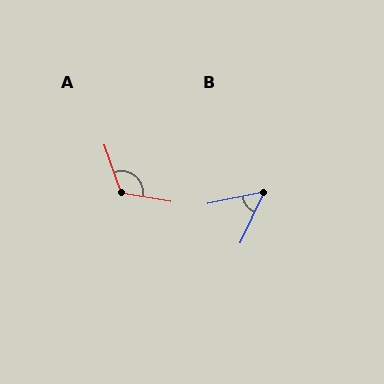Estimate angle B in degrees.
Approximately 54 degrees.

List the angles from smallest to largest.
B (54°), A (118°).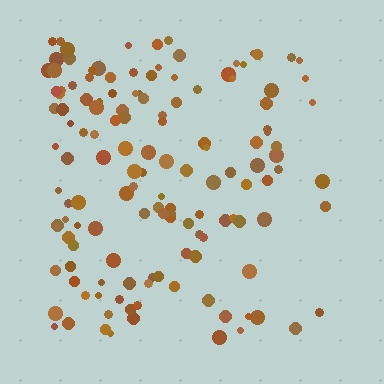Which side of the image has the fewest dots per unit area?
The right.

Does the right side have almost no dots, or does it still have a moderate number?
Still a moderate number, just noticeably fewer than the left.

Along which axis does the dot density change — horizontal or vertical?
Horizontal.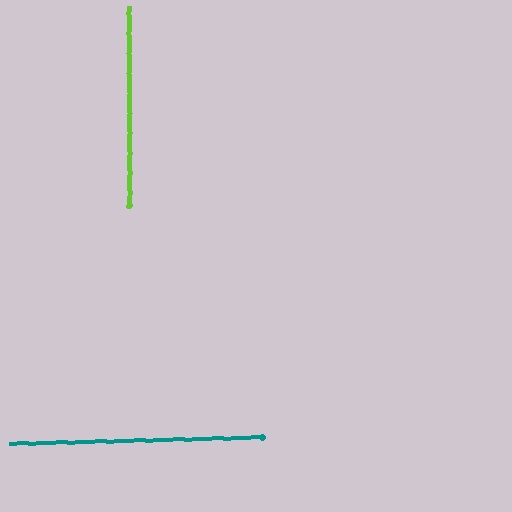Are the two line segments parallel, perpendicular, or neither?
Perpendicular — they meet at approximately 88°.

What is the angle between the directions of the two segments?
Approximately 88 degrees.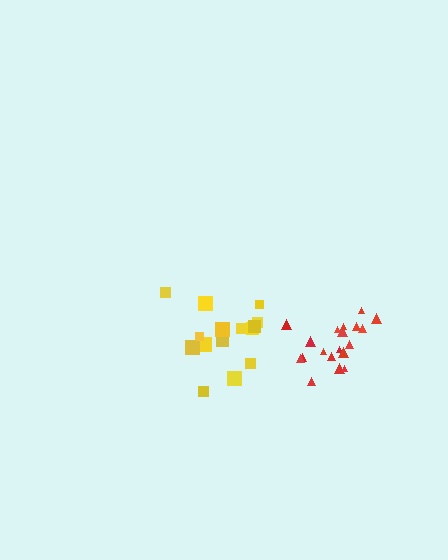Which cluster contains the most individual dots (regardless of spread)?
Red (20).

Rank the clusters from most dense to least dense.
red, yellow.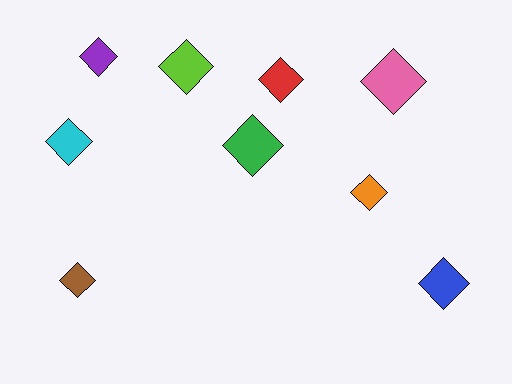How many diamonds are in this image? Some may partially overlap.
There are 9 diamonds.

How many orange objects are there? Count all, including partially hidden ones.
There is 1 orange object.